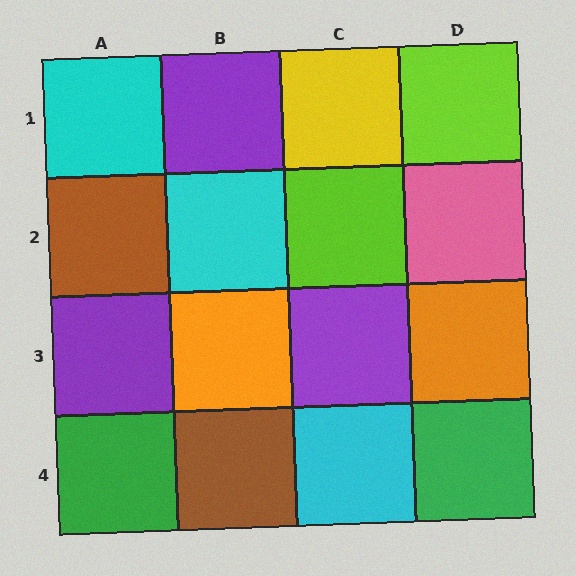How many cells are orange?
2 cells are orange.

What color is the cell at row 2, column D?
Pink.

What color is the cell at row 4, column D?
Green.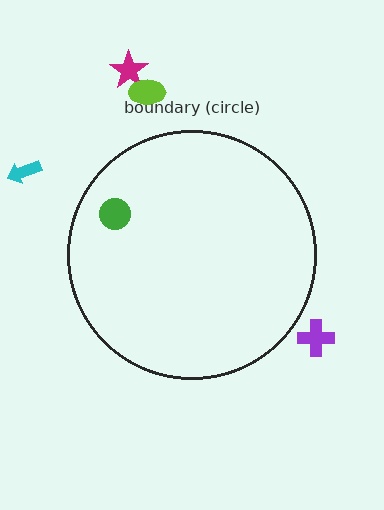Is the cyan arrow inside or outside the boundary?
Outside.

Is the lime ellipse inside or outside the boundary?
Outside.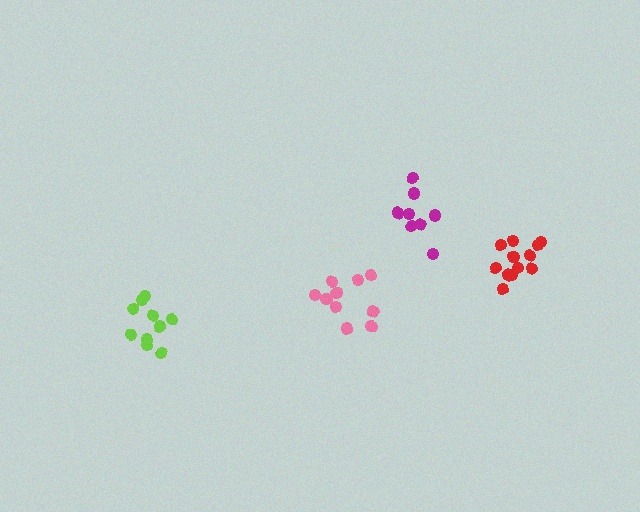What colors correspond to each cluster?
The clusters are colored: magenta, pink, lime, red.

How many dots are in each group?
Group 1: 8 dots, Group 2: 11 dots, Group 3: 10 dots, Group 4: 12 dots (41 total).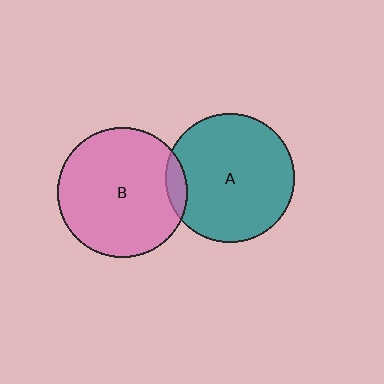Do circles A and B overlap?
Yes.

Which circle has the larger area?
Circle B (pink).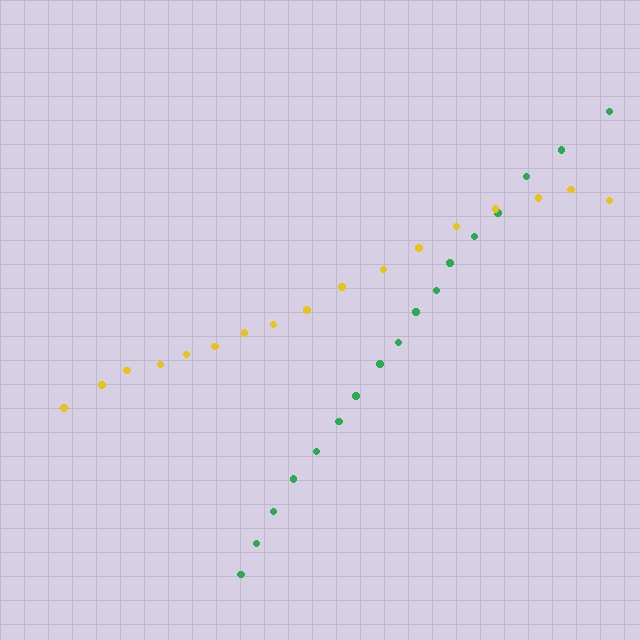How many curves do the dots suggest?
There are 2 distinct paths.